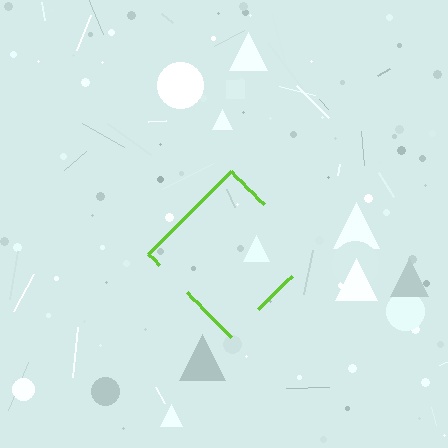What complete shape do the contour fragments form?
The contour fragments form a diamond.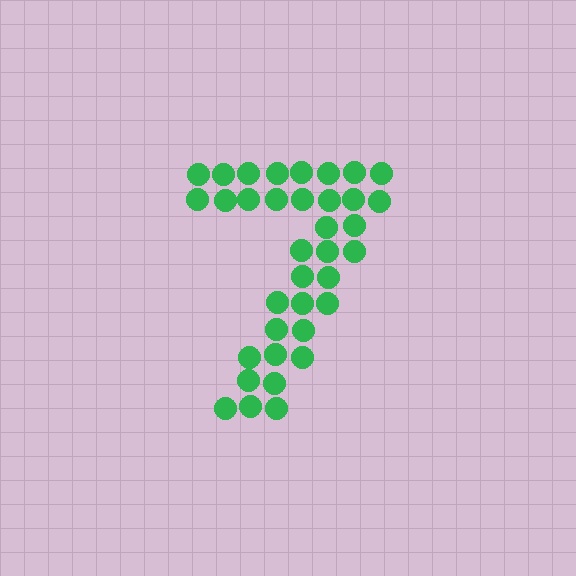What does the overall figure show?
The overall figure shows the digit 7.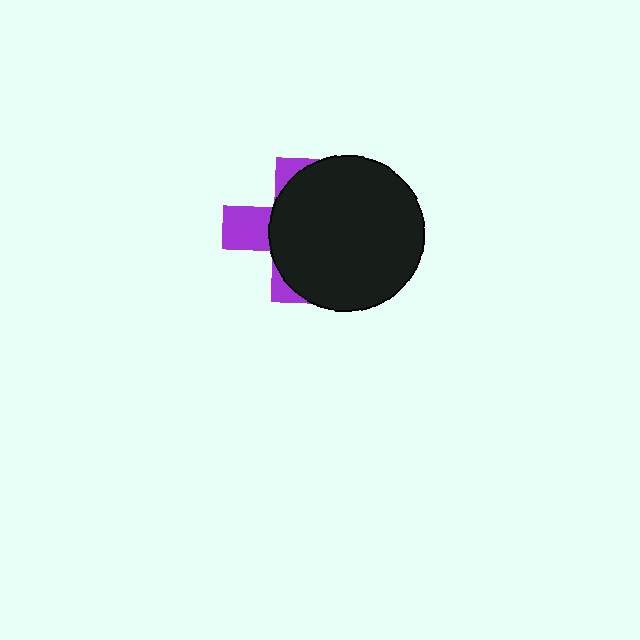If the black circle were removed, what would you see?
You would see the complete purple cross.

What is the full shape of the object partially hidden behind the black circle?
The partially hidden object is a purple cross.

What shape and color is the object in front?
The object in front is a black circle.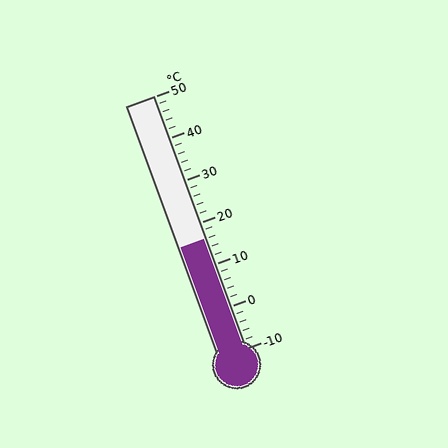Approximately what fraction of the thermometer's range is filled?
The thermometer is filled to approximately 45% of its range.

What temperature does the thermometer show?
The thermometer shows approximately 16°C.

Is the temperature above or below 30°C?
The temperature is below 30°C.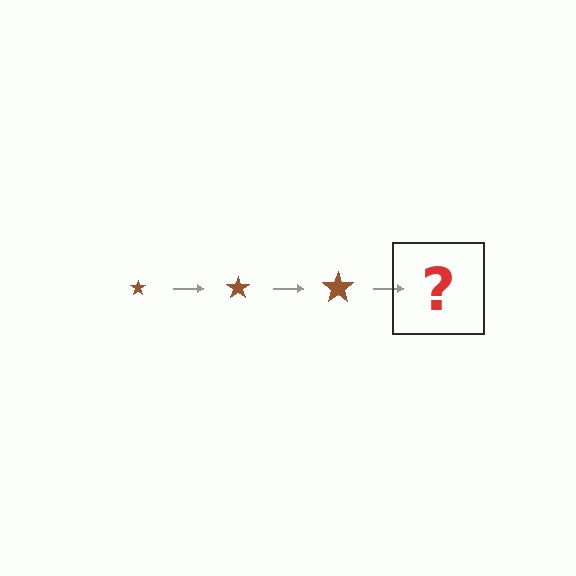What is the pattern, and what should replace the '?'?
The pattern is that the star gets progressively larger each step. The '?' should be a brown star, larger than the previous one.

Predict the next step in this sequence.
The next step is a brown star, larger than the previous one.